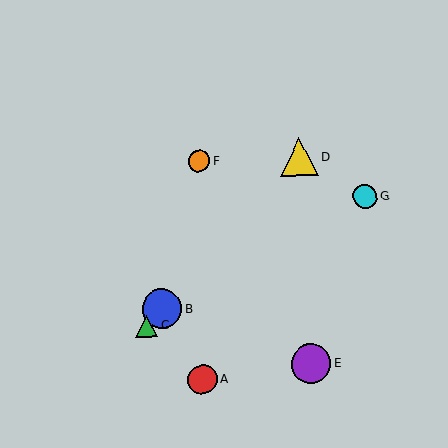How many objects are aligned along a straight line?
3 objects (B, C, D) are aligned along a straight line.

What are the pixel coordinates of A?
Object A is at (203, 379).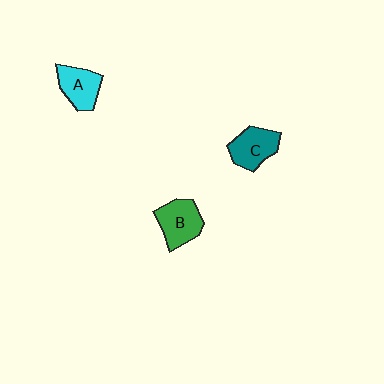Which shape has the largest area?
Shape B (green).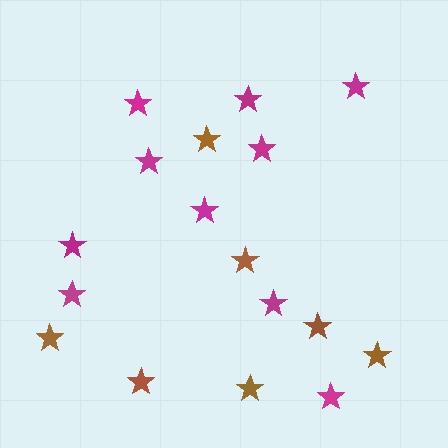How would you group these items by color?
There are 2 groups: one group of brown stars (7) and one group of magenta stars (10).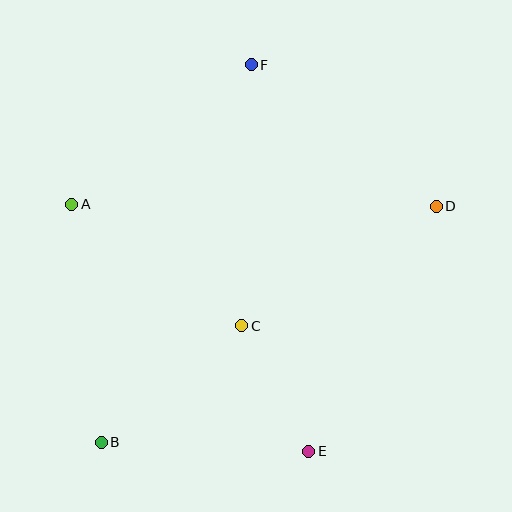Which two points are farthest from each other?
Points B and D are farthest from each other.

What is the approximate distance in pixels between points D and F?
The distance between D and F is approximately 233 pixels.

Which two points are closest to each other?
Points C and E are closest to each other.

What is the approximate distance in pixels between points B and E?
The distance between B and E is approximately 208 pixels.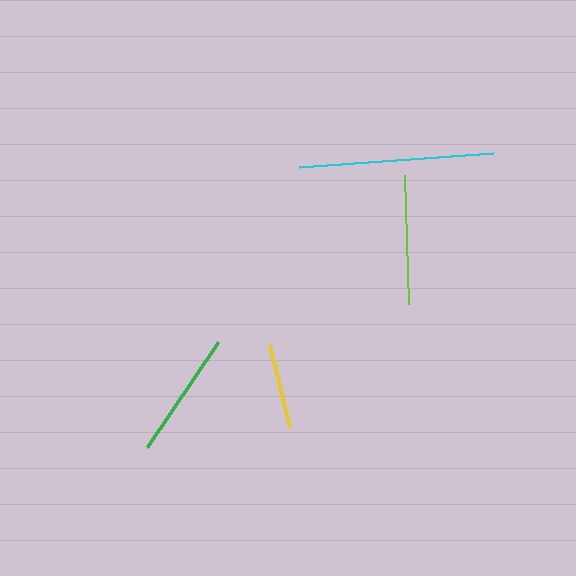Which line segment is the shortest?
The yellow line is the shortest at approximately 84 pixels.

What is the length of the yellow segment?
The yellow segment is approximately 84 pixels long.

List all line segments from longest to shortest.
From longest to shortest: cyan, lime, green, yellow.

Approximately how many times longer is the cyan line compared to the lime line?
The cyan line is approximately 1.5 times the length of the lime line.